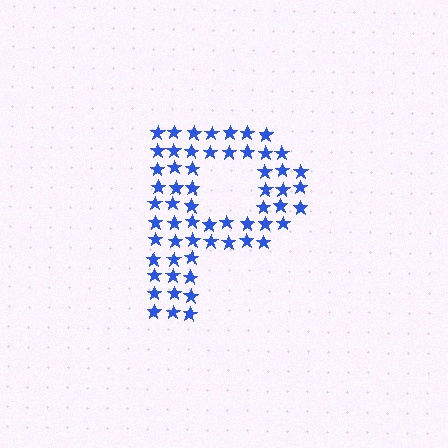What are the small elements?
The small elements are stars.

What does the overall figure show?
The overall figure shows the letter P.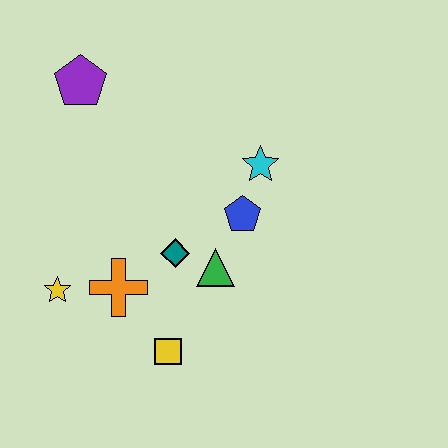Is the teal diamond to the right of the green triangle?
No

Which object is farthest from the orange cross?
The purple pentagon is farthest from the orange cross.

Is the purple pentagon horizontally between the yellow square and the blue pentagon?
No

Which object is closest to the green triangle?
The teal diamond is closest to the green triangle.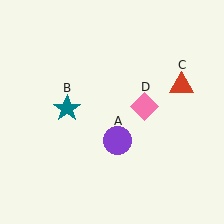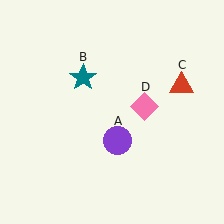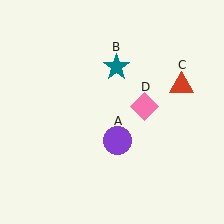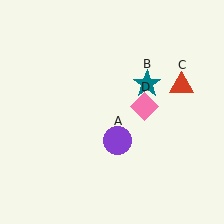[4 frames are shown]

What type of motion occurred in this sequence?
The teal star (object B) rotated clockwise around the center of the scene.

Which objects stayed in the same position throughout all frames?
Purple circle (object A) and red triangle (object C) and pink diamond (object D) remained stationary.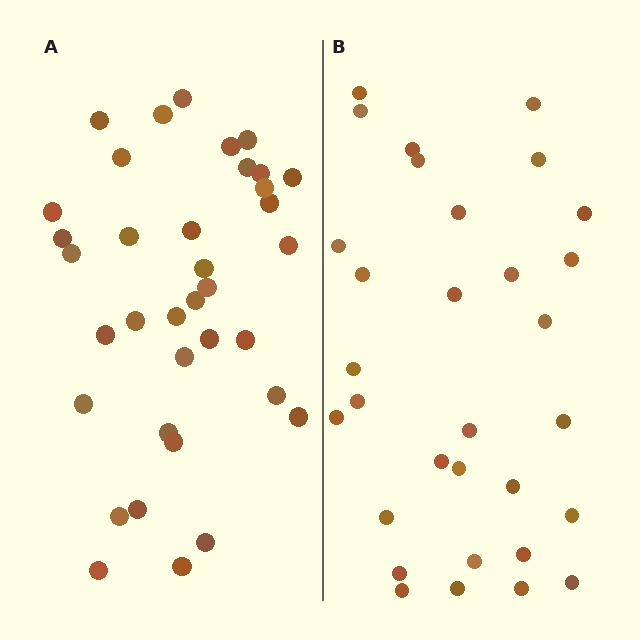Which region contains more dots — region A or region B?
Region A (the left region) has more dots.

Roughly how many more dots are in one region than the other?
Region A has about 5 more dots than region B.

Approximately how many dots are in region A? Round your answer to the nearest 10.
About 40 dots. (The exact count is 36, which rounds to 40.)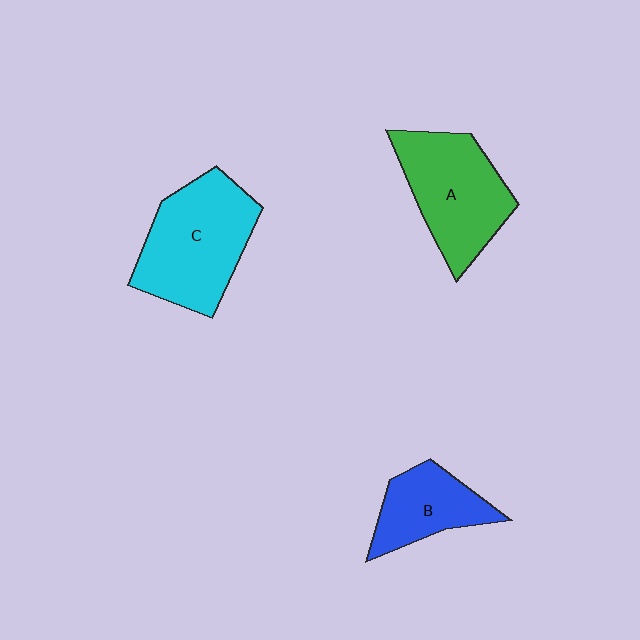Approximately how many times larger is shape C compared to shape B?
Approximately 1.7 times.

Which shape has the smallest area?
Shape B (blue).